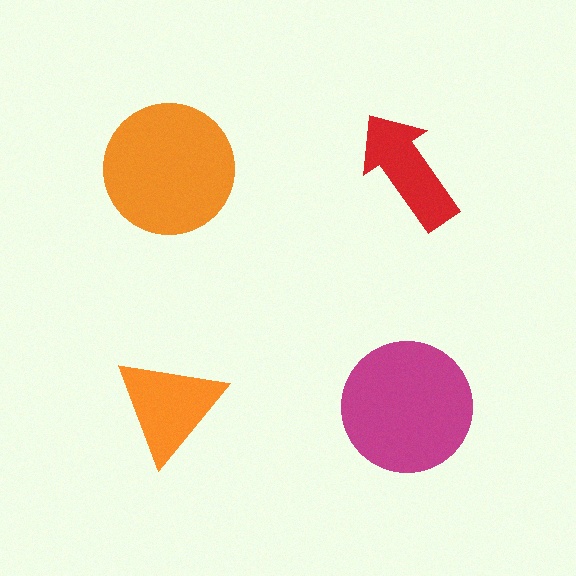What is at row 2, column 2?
A magenta circle.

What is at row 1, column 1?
An orange circle.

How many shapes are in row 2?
2 shapes.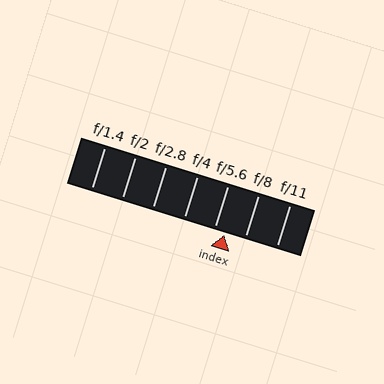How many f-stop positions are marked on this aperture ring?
There are 7 f-stop positions marked.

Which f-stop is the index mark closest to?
The index mark is closest to f/5.6.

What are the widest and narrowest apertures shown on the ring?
The widest aperture shown is f/1.4 and the narrowest is f/11.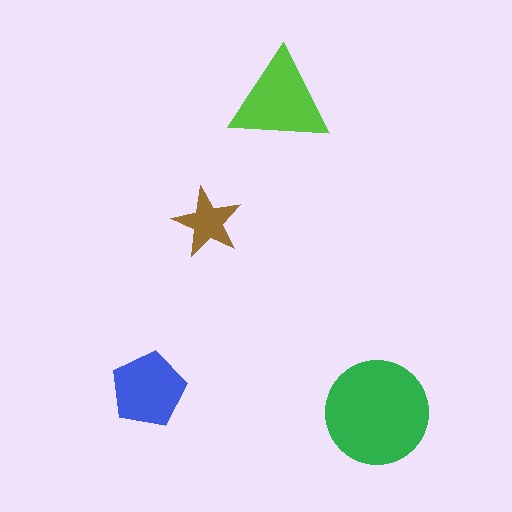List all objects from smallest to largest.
The brown star, the blue pentagon, the lime triangle, the green circle.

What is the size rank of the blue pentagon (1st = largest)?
3rd.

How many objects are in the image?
There are 4 objects in the image.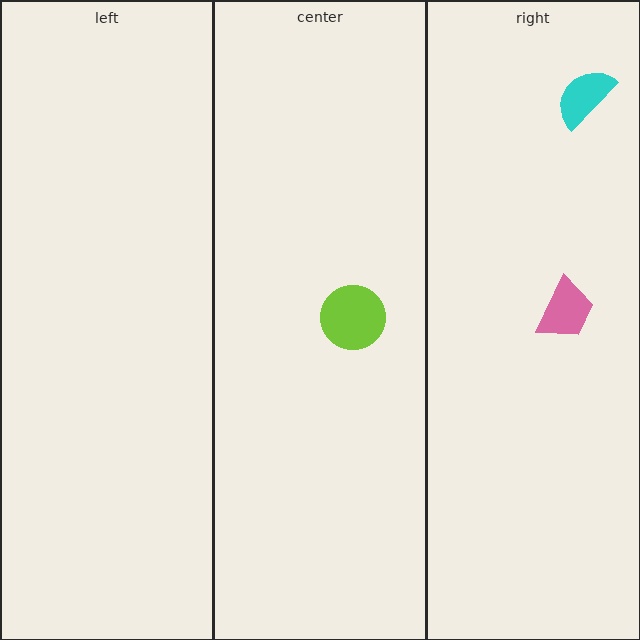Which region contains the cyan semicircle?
The right region.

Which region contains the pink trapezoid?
The right region.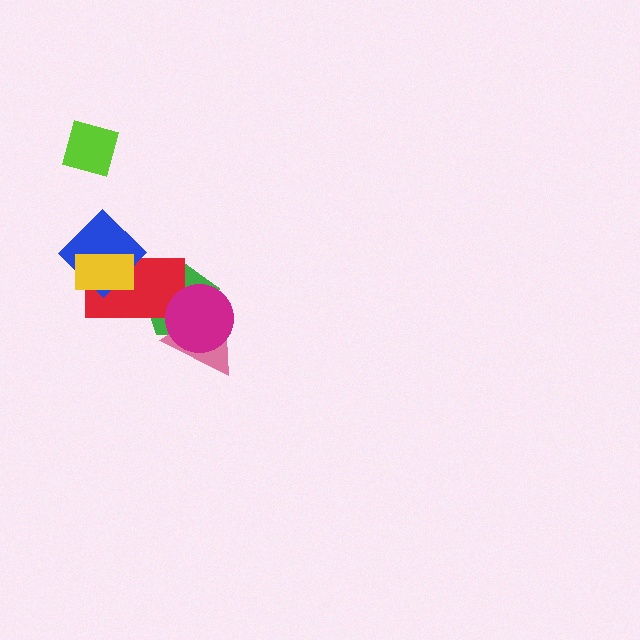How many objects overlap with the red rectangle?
4 objects overlap with the red rectangle.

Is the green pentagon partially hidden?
Yes, it is partially covered by another shape.